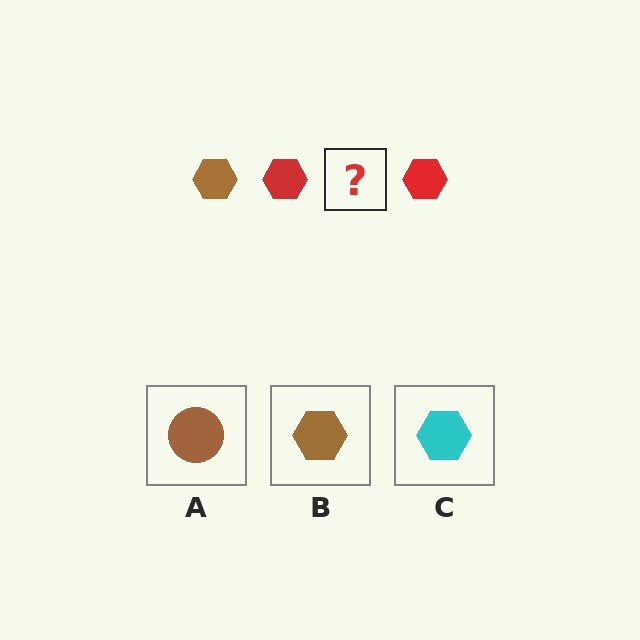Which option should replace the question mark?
Option B.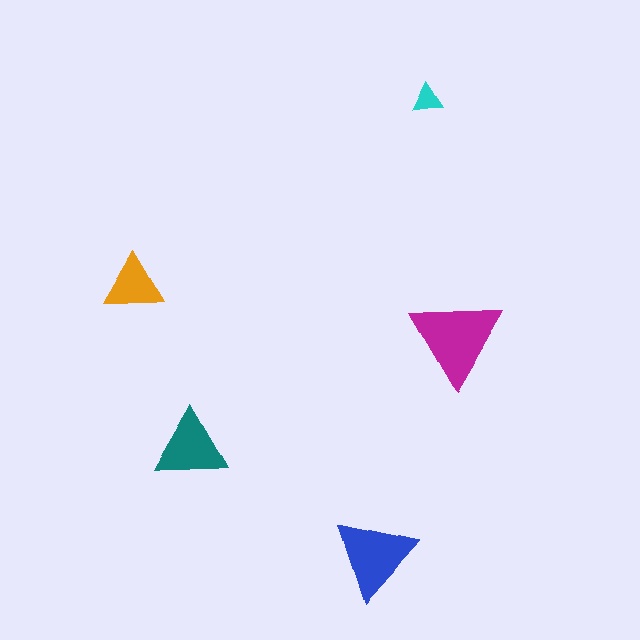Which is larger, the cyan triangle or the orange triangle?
The orange one.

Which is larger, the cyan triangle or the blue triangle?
The blue one.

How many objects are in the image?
There are 5 objects in the image.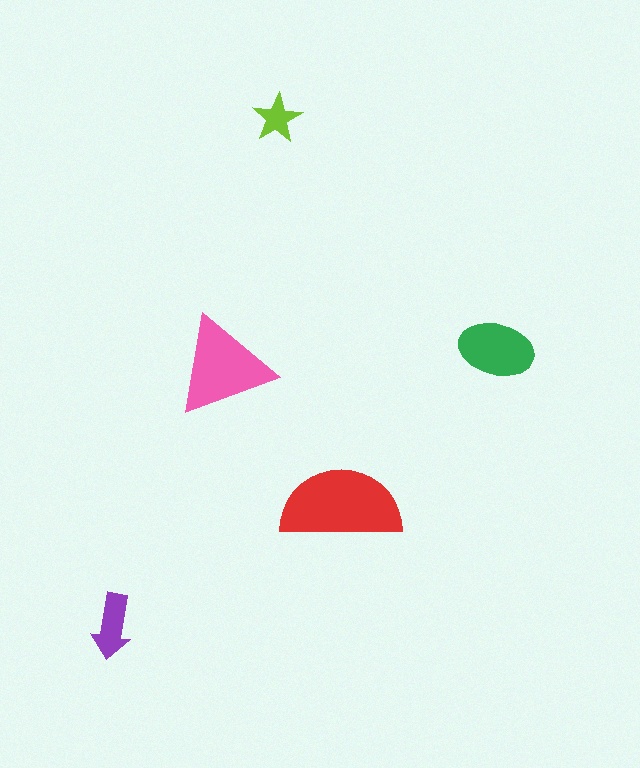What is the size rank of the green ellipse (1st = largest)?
3rd.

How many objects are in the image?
There are 5 objects in the image.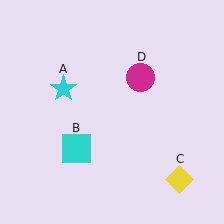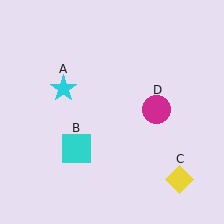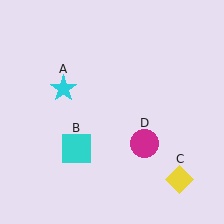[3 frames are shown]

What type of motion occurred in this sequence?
The magenta circle (object D) rotated clockwise around the center of the scene.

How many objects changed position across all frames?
1 object changed position: magenta circle (object D).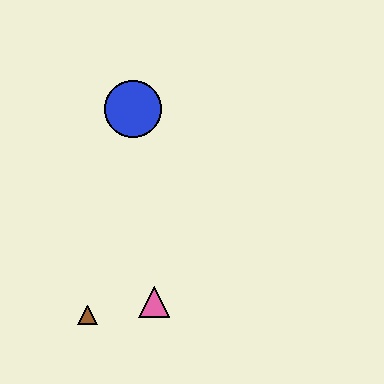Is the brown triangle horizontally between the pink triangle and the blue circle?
No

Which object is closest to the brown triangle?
The pink triangle is closest to the brown triangle.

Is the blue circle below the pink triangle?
No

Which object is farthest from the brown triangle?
The blue circle is farthest from the brown triangle.